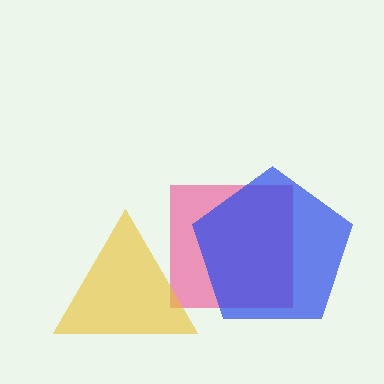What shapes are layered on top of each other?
The layered shapes are: a pink square, a yellow triangle, a blue pentagon.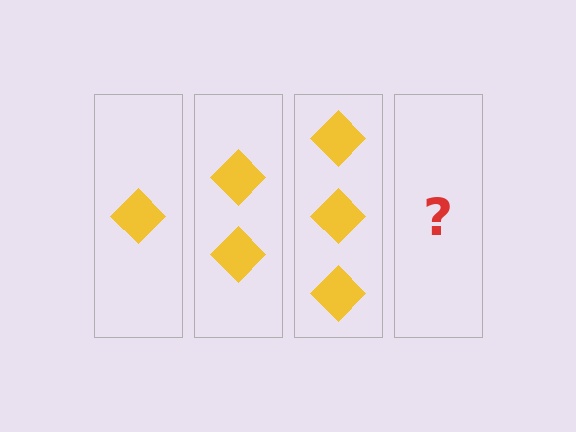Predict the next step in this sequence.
The next step is 4 diamonds.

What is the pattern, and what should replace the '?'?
The pattern is that each step adds one more diamond. The '?' should be 4 diamonds.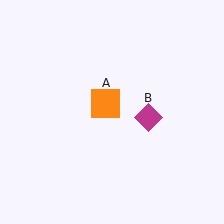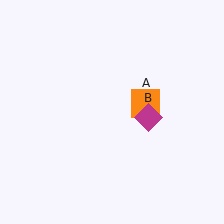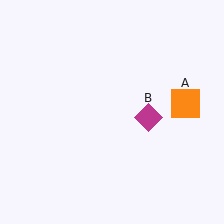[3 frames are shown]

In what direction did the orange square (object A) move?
The orange square (object A) moved right.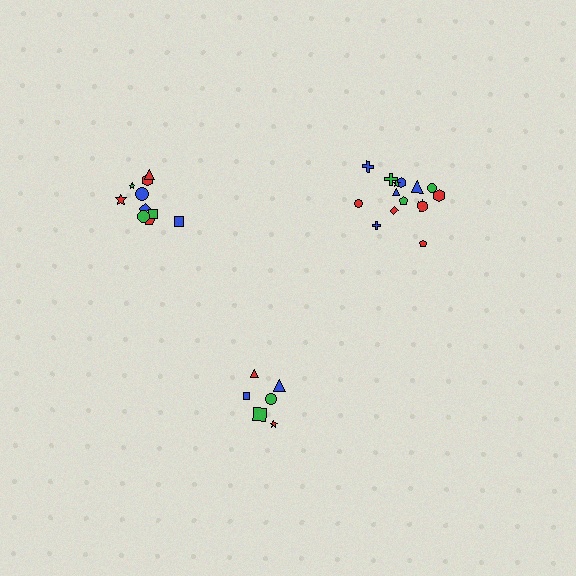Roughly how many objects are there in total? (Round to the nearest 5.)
Roughly 30 objects in total.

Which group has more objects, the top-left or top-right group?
The top-right group.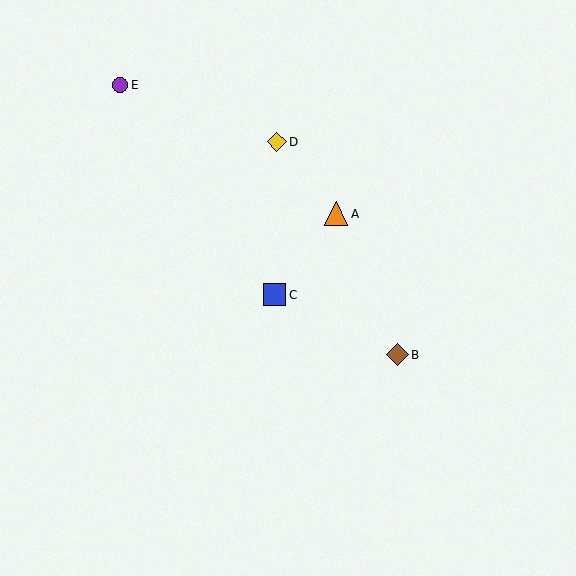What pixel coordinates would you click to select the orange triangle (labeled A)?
Click at (336, 214) to select the orange triangle A.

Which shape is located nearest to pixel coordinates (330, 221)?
The orange triangle (labeled A) at (336, 214) is nearest to that location.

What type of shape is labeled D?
Shape D is a yellow diamond.